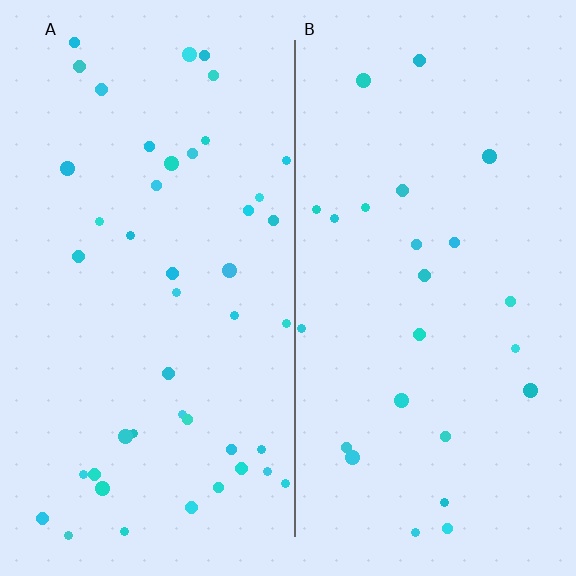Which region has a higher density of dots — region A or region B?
A (the left).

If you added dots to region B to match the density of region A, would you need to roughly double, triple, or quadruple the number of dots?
Approximately double.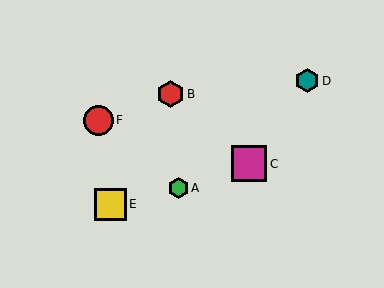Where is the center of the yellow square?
The center of the yellow square is at (110, 204).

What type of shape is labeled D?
Shape D is a teal hexagon.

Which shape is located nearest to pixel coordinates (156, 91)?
The red hexagon (labeled B) at (171, 94) is nearest to that location.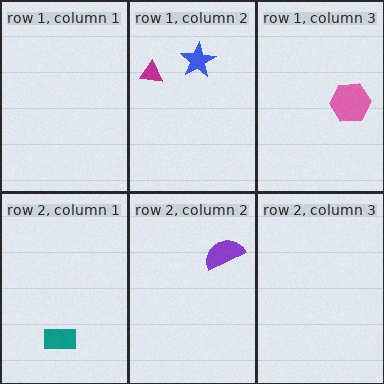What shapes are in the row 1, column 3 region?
The pink hexagon.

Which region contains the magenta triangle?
The row 1, column 2 region.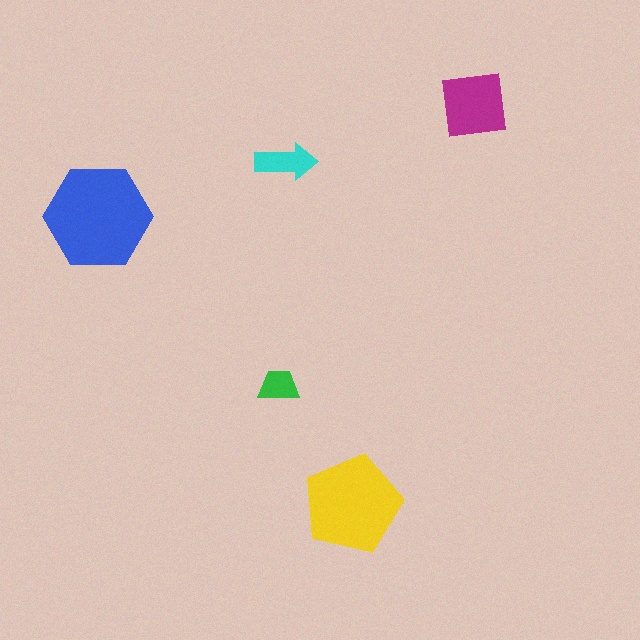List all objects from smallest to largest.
The green trapezoid, the cyan arrow, the magenta square, the yellow pentagon, the blue hexagon.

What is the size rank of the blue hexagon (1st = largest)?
1st.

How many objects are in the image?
There are 5 objects in the image.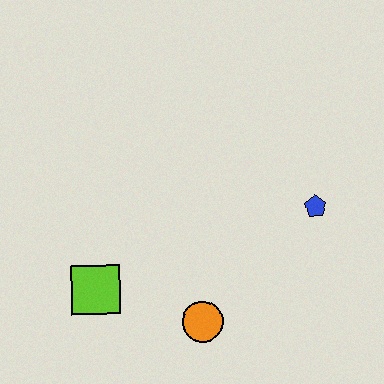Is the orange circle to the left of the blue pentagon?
Yes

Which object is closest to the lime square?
The orange circle is closest to the lime square.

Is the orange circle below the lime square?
Yes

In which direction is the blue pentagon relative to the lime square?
The blue pentagon is to the right of the lime square.